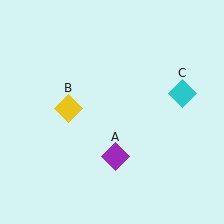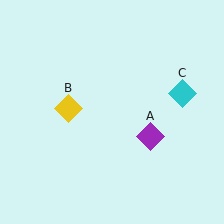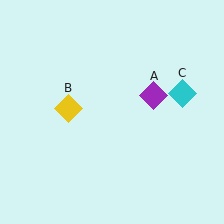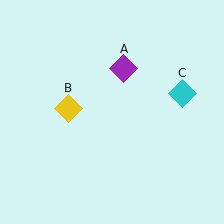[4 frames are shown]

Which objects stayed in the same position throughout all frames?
Yellow diamond (object B) and cyan diamond (object C) remained stationary.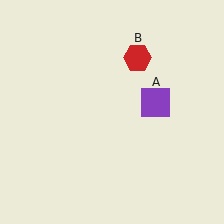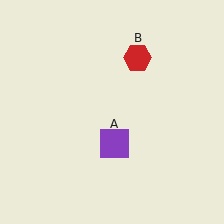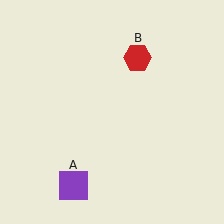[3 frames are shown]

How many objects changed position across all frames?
1 object changed position: purple square (object A).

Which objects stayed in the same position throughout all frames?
Red hexagon (object B) remained stationary.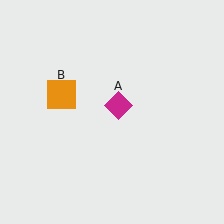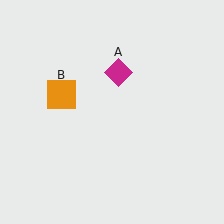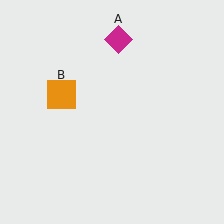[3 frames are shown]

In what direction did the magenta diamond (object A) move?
The magenta diamond (object A) moved up.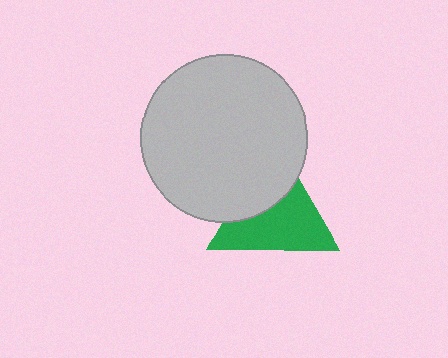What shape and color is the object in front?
The object in front is a light gray circle.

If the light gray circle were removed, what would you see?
You would see the complete green triangle.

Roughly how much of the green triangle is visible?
About half of it is visible (roughly 61%).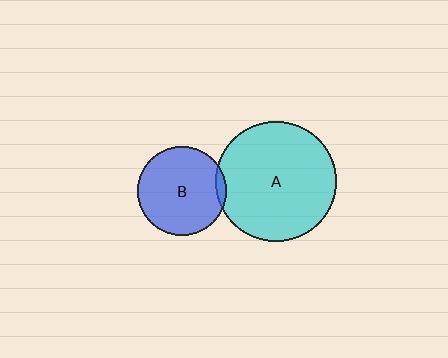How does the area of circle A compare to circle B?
Approximately 1.9 times.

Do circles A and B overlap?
Yes.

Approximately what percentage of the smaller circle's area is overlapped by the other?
Approximately 5%.